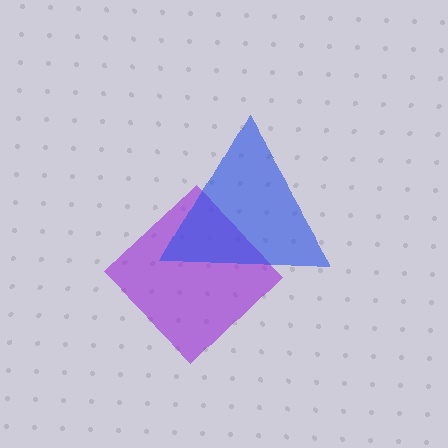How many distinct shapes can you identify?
There are 2 distinct shapes: a purple diamond, a blue triangle.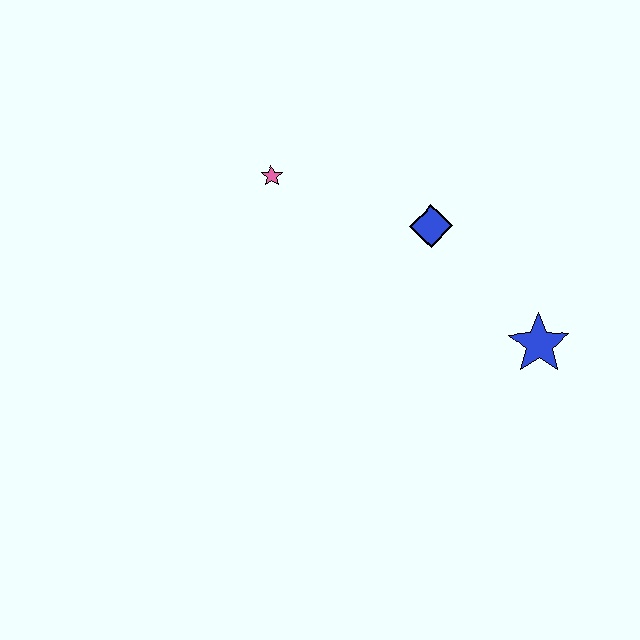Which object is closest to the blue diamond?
The blue star is closest to the blue diamond.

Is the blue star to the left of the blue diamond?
No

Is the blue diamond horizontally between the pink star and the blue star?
Yes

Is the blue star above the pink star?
No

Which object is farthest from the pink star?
The blue star is farthest from the pink star.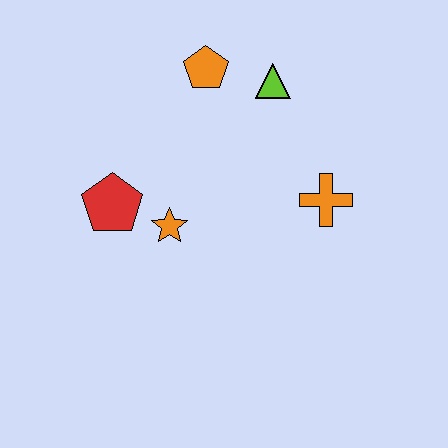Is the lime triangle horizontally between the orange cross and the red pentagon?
Yes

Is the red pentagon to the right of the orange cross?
No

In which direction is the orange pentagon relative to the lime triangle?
The orange pentagon is to the left of the lime triangle.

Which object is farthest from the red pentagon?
The orange cross is farthest from the red pentagon.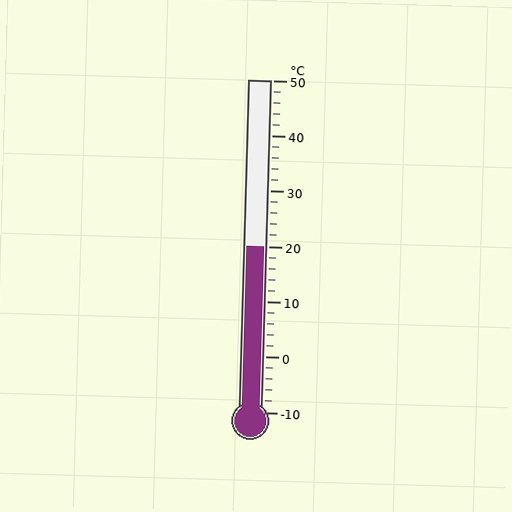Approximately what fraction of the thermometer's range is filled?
The thermometer is filled to approximately 50% of its range.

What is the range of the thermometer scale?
The thermometer scale ranges from -10°C to 50°C.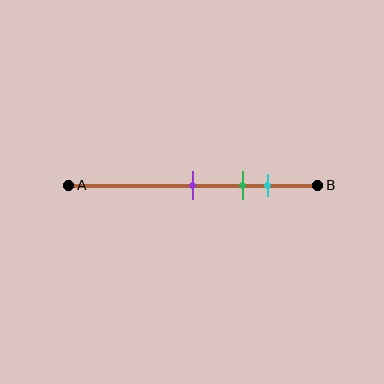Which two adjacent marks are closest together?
The green and cyan marks are the closest adjacent pair.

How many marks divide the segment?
There are 3 marks dividing the segment.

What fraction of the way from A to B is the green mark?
The green mark is approximately 70% (0.7) of the way from A to B.